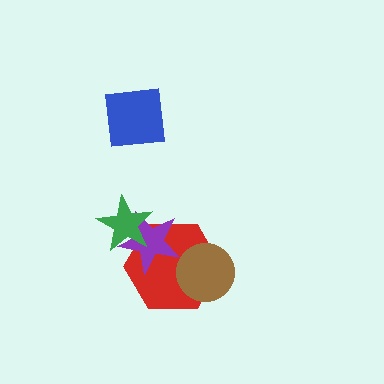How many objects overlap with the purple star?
2 objects overlap with the purple star.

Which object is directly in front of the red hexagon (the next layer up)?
The brown circle is directly in front of the red hexagon.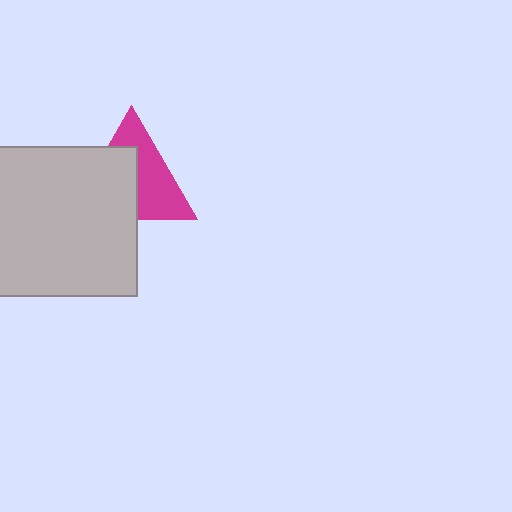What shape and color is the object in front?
The object in front is a light gray rectangle.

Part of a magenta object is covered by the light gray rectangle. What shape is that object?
It is a triangle.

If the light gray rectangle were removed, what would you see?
You would see the complete magenta triangle.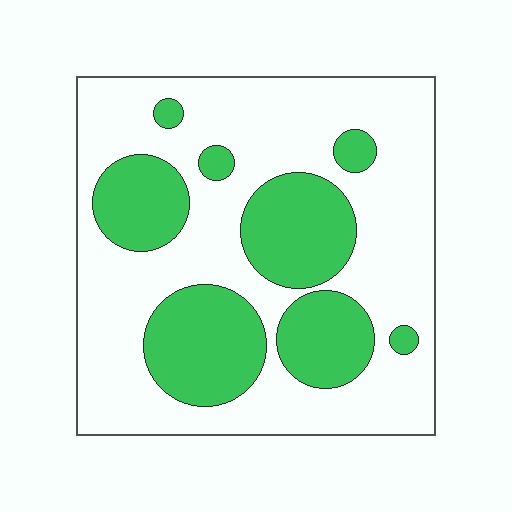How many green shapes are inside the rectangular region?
8.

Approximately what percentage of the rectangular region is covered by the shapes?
Approximately 30%.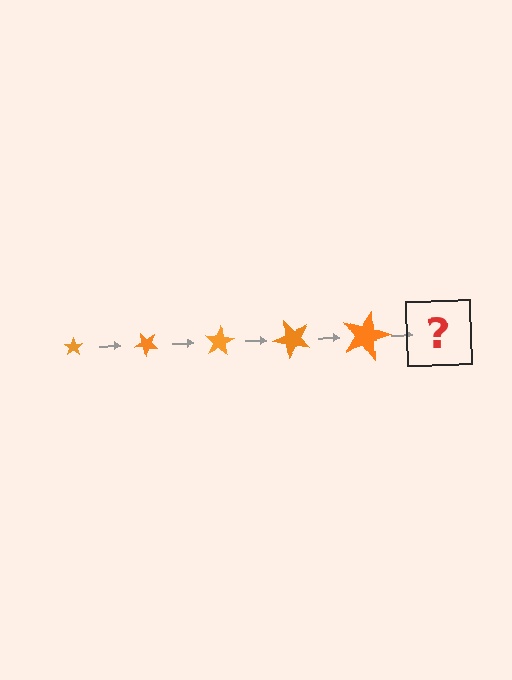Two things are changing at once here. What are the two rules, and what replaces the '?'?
The two rules are that the star grows larger each step and it rotates 40 degrees each step. The '?' should be a star, larger than the previous one and rotated 200 degrees from the start.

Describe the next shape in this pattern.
It should be a star, larger than the previous one and rotated 200 degrees from the start.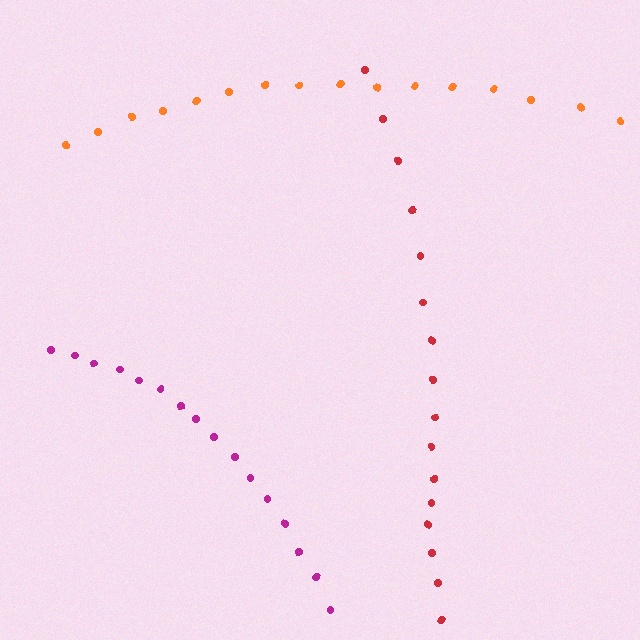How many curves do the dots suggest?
There are 3 distinct paths.